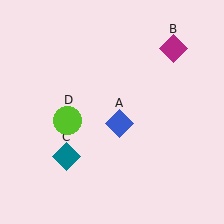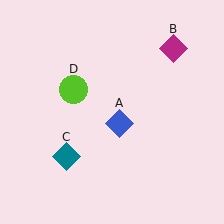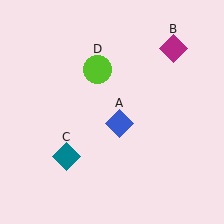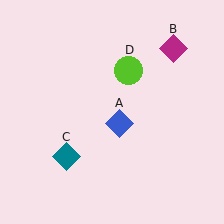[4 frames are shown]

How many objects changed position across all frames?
1 object changed position: lime circle (object D).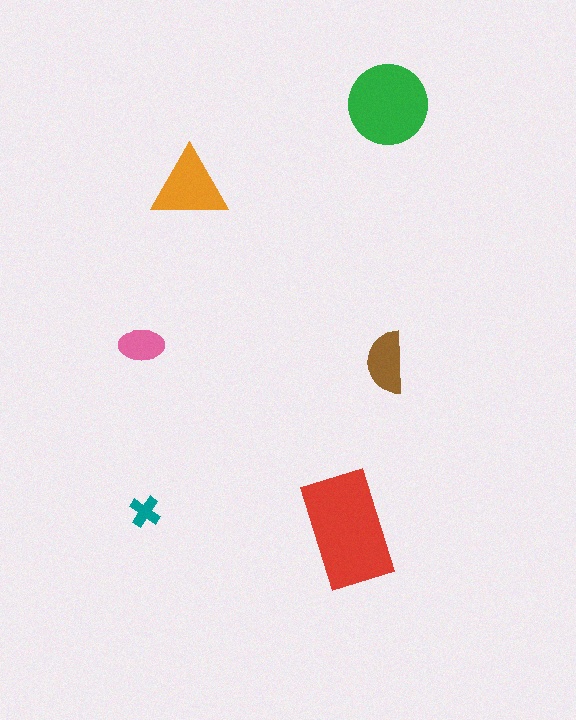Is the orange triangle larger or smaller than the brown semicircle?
Larger.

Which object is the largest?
The red rectangle.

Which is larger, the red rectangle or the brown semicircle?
The red rectangle.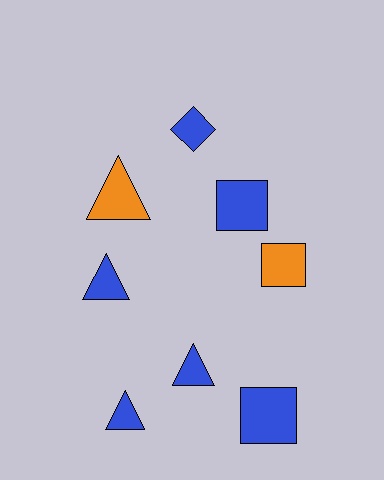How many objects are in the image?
There are 8 objects.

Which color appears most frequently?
Blue, with 6 objects.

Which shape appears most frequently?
Triangle, with 4 objects.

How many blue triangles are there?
There are 3 blue triangles.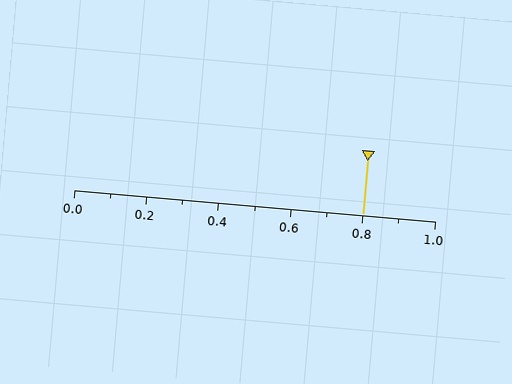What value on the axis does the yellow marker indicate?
The marker indicates approximately 0.8.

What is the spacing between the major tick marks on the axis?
The major ticks are spaced 0.2 apart.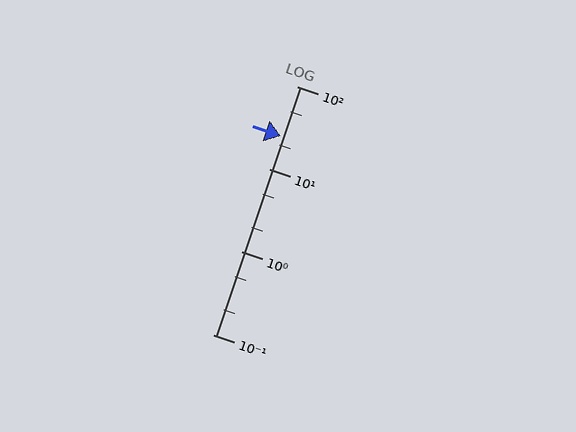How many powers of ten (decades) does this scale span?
The scale spans 3 decades, from 0.1 to 100.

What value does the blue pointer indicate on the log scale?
The pointer indicates approximately 25.